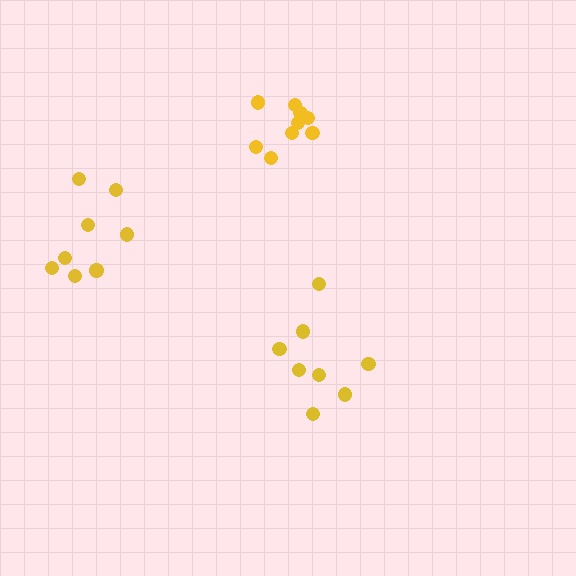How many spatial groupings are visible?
There are 3 spatial groupings.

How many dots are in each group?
Group 1: 9 dots, Group 2: 8 dots, Group 3: 9 dots (26 total).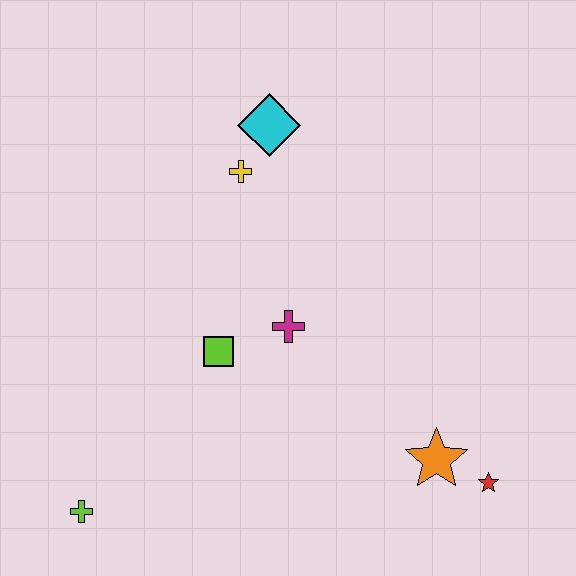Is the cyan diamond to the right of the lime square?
Yes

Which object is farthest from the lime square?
The red star is farthest from the lime square.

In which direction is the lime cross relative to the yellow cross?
The lime cross is below the yellow cross.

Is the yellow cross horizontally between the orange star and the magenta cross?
No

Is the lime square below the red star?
No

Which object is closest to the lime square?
The magenta cross is closest to the lime square.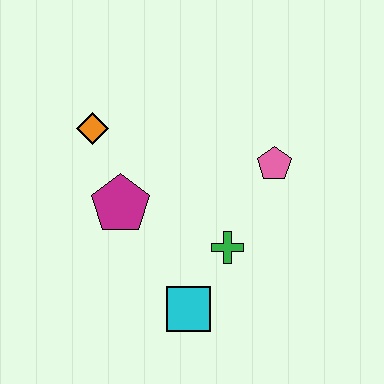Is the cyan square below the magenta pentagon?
Yes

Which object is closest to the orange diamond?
The magenta pentagon is closest to the orange diamond.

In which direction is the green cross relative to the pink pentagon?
The green cross is below the pink pentagon.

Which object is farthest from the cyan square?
The orange diamond is farthest from the cyan square.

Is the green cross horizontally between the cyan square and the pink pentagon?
Yes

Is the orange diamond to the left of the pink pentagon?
Yes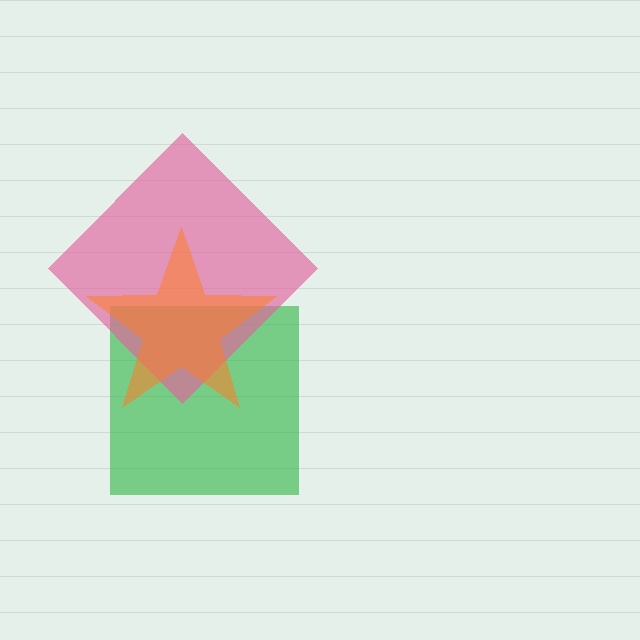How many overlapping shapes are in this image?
There are 3 overlapping shapes in the image.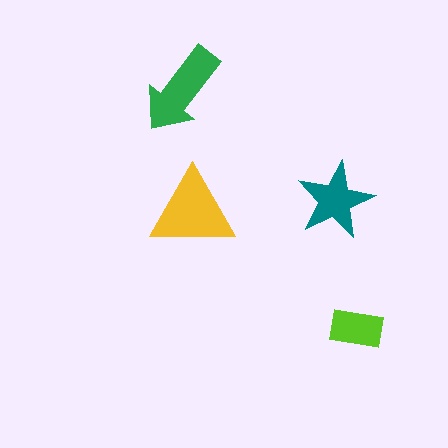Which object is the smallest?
The lime rectangle.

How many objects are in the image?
There are 4 objects in the image.